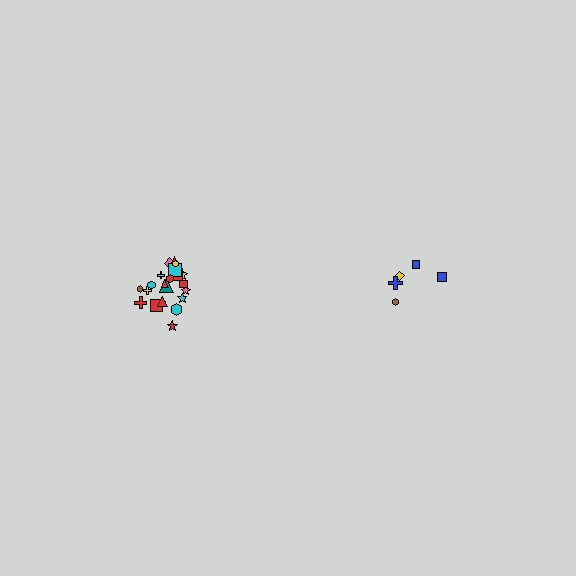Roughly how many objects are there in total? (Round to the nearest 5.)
Roughly 30 objects in total.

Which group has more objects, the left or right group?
The left group.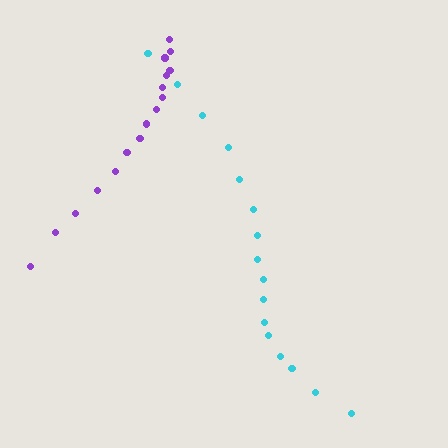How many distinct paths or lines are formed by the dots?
There are 2 distinct paths.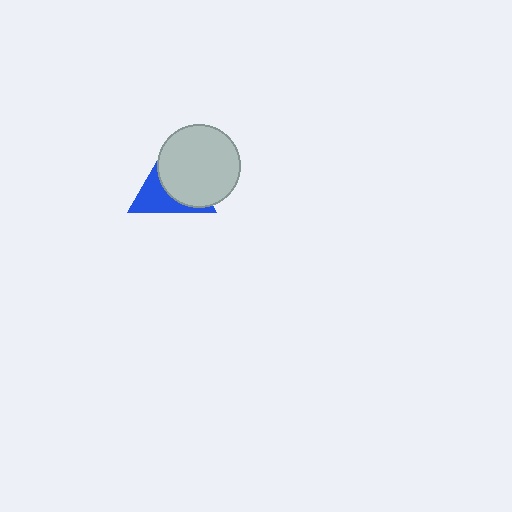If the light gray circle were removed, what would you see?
You would see the complete blue triangle.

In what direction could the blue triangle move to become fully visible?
The blue triangle could move toward the lower-left. That would shift it out from behind the light gray circle entirely.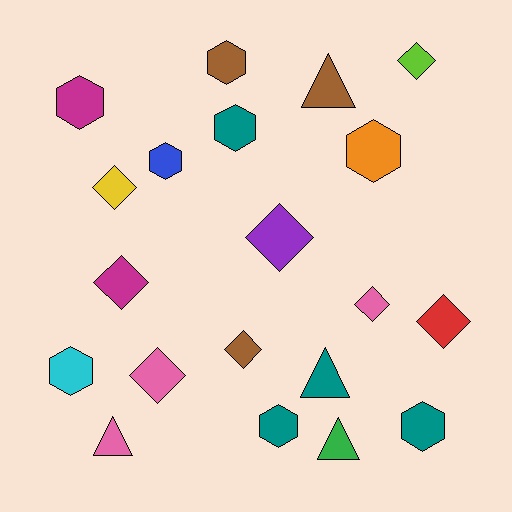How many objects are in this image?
There are 20 objects.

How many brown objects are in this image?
There are 3 brown objects.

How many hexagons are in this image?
There are 8 hexagons.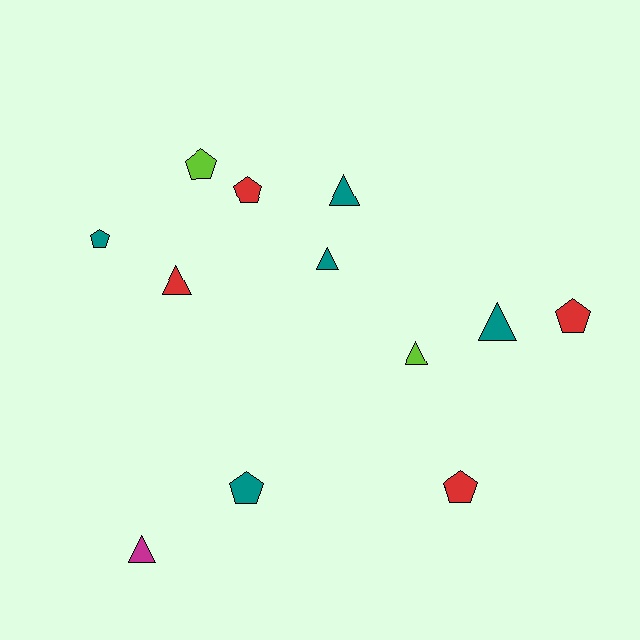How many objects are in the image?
There are 12 objects.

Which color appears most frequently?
Teal, with 5 objects.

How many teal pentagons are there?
There are 2 teal pentagons.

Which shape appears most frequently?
Triangle, with 6 objects.